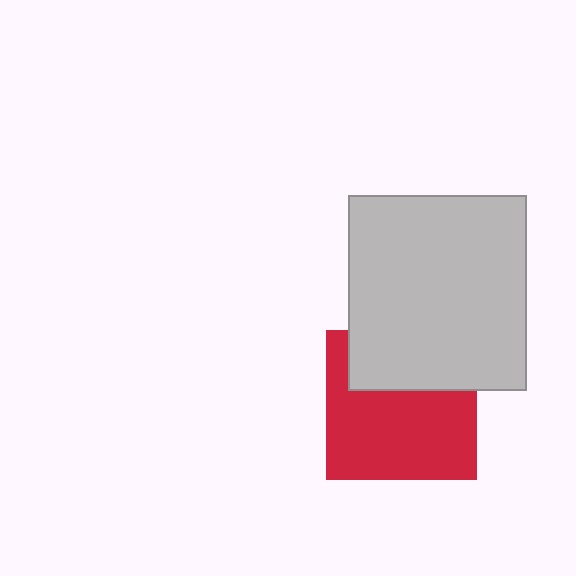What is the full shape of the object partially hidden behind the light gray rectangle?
The partially hidden object is a red square.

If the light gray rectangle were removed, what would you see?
You would see the complete red square.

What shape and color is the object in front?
The object in front is a light gray rectangle.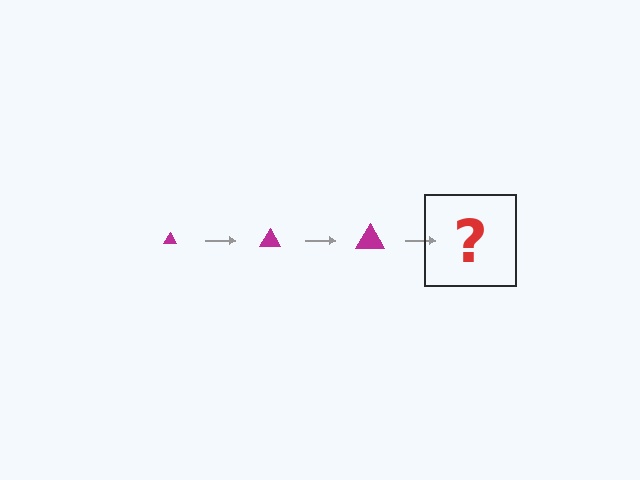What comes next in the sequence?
The next element should be a magenta triangle, larger than the previous one.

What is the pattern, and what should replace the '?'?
The pattern is that the triangle gets progressively larger each step. The '?' should be a magenta triangle, larger than the previous one.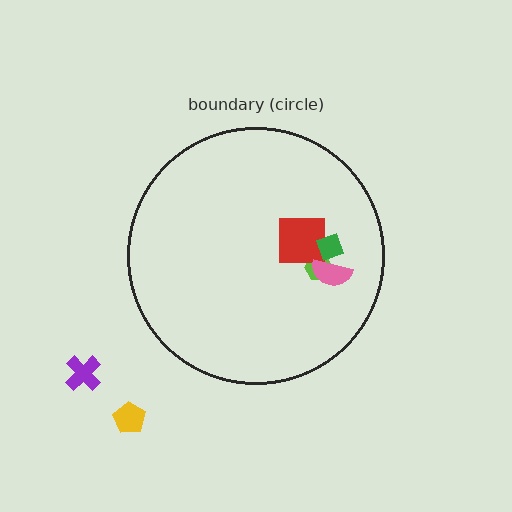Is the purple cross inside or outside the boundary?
Outside.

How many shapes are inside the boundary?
4 inside, 2 outside.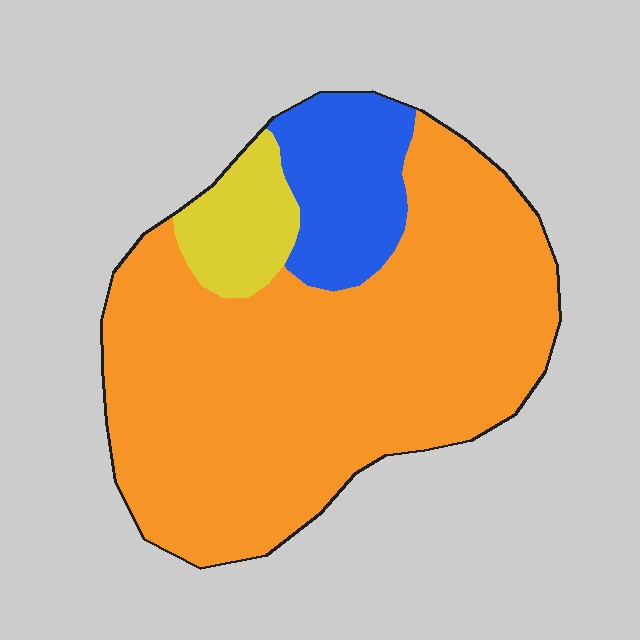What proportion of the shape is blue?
Blue takes up about one eighth (1/8) of the shape.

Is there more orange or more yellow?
Orange.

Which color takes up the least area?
Yellow, at roughly 10%.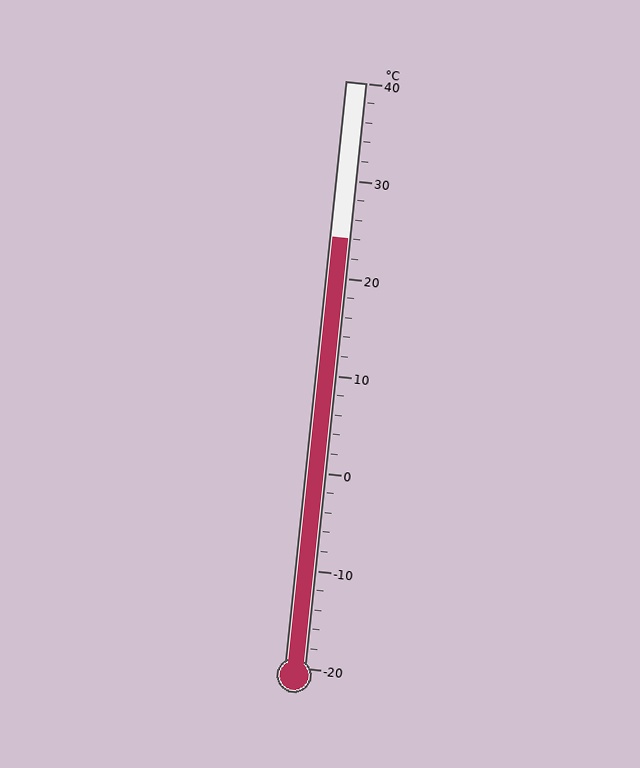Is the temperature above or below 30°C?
The temperature is below 30°C.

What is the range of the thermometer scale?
The thermometer scale ranges from -20°C to 40°C.